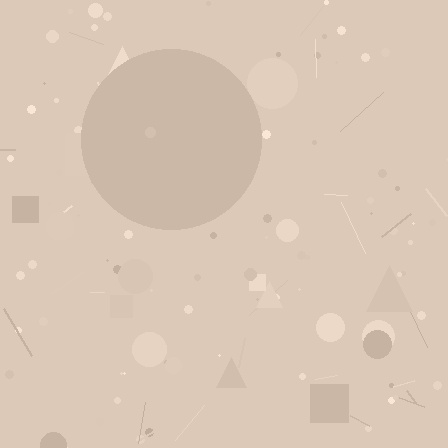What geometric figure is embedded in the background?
A circle is embedded in the background.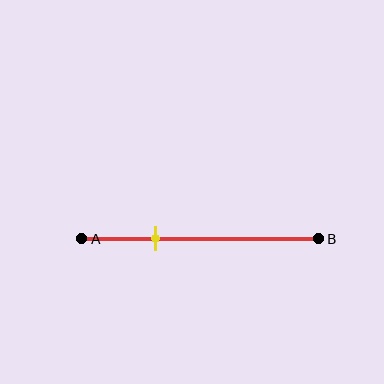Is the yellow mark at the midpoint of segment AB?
No, the mark is at about 30% from A, not at the 50% midpoint.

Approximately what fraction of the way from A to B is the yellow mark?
The yellow mark is approximately 30% of the way from A to B.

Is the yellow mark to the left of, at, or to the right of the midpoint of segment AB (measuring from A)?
The yellow mark is to the left of the midpoint of segment AB.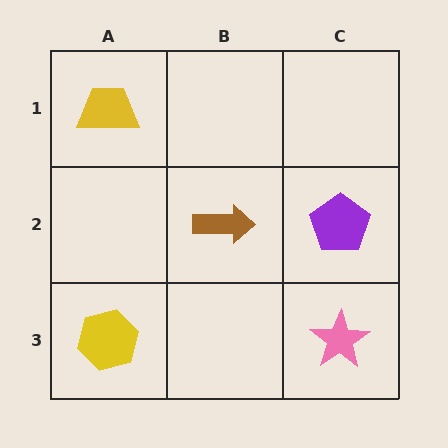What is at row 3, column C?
A pink star.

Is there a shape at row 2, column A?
No, that cell is empty.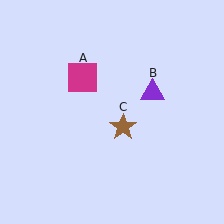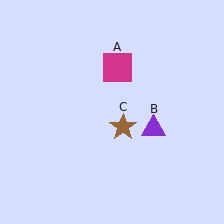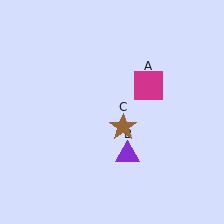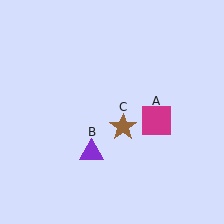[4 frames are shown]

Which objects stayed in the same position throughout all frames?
Brown star (object C) remained stationary.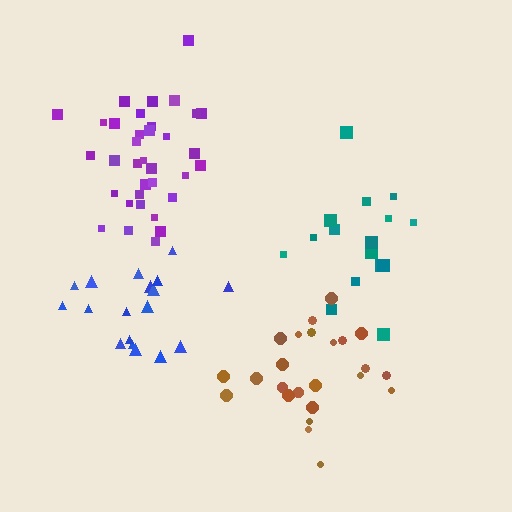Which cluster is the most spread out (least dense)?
Teal.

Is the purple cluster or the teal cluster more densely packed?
Purple.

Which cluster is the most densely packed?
Purple.